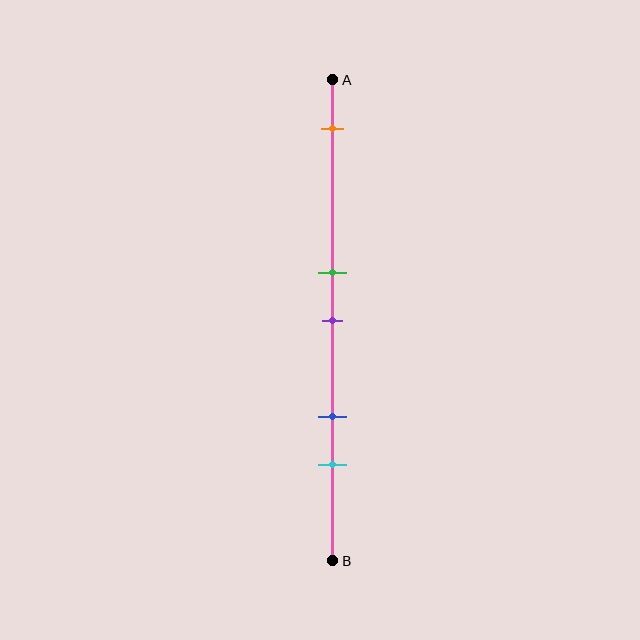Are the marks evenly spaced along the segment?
No, the marks are not evenly spaced.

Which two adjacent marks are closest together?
The green and purple marks are the closest adjacent pair.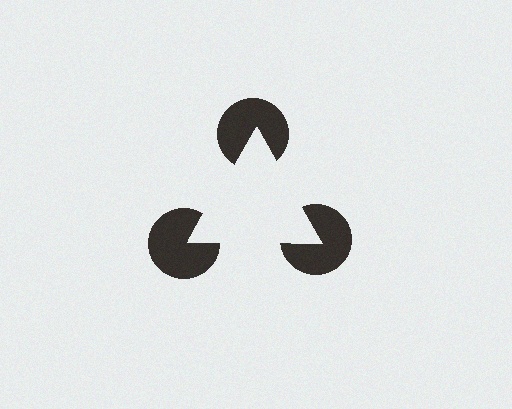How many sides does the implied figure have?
3 sides.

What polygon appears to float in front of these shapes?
An illusory triangle — its edges are inferred from the aligned wedge cuts in the pac-man discs, not physically drawn.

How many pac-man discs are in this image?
There are 3 — one at each vertex of the illusory triangle.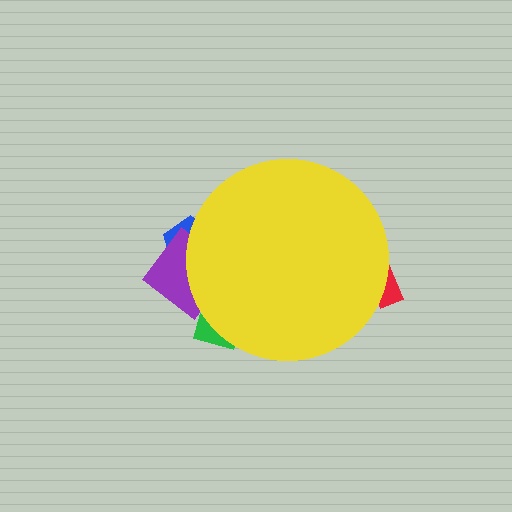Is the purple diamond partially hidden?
Yes, the purple diamond is partially hidden behind the yellow circle.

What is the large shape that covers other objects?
A yellow circle.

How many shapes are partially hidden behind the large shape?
4 shapes are partially hidden.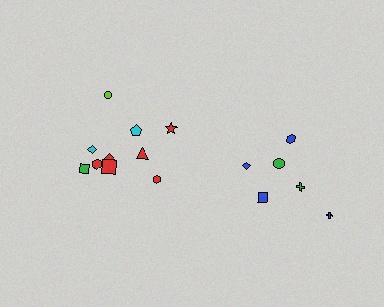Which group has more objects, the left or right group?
The left group.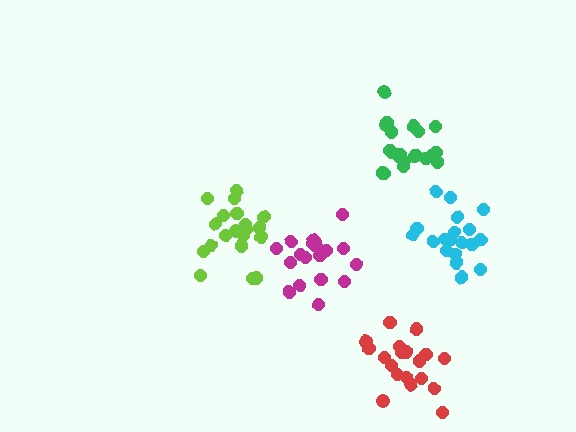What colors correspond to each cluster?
The clusters are colored: green, lime, red, cyan, magenta.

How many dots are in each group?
Group 1: 21 dots, Group 2: 20 dots, Group 3: 19 dots, Group 4: 19 dots, Group 5: 19 dots (98 total).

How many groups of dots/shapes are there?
There are 5 groups.